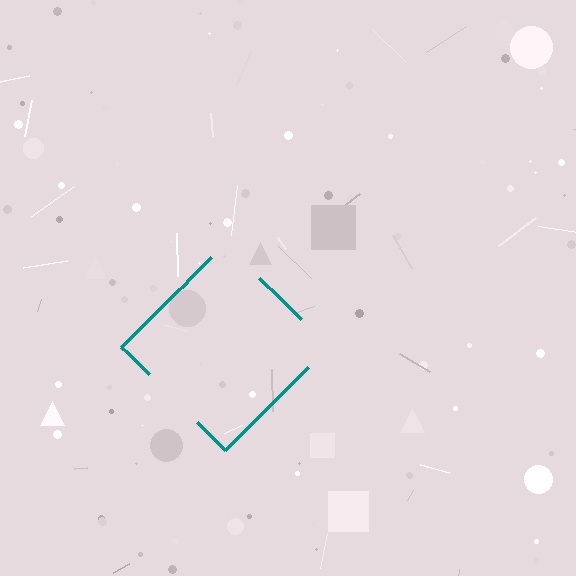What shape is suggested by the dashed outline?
The dashed outline suggests a diamond.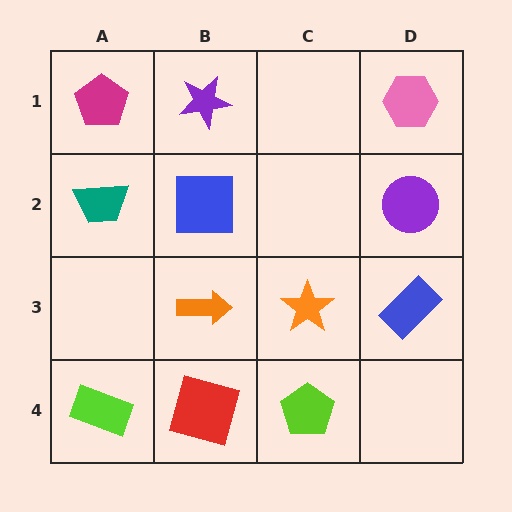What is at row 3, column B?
An orange arrow.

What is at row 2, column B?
A blue square.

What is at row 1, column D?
A pink hexagon.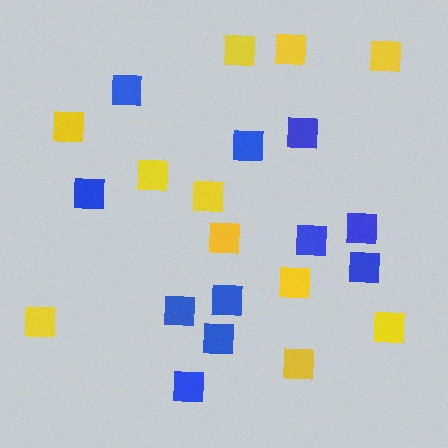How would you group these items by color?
There are 2 groups: one group of yellow squares (11) and one group of blue squares (11).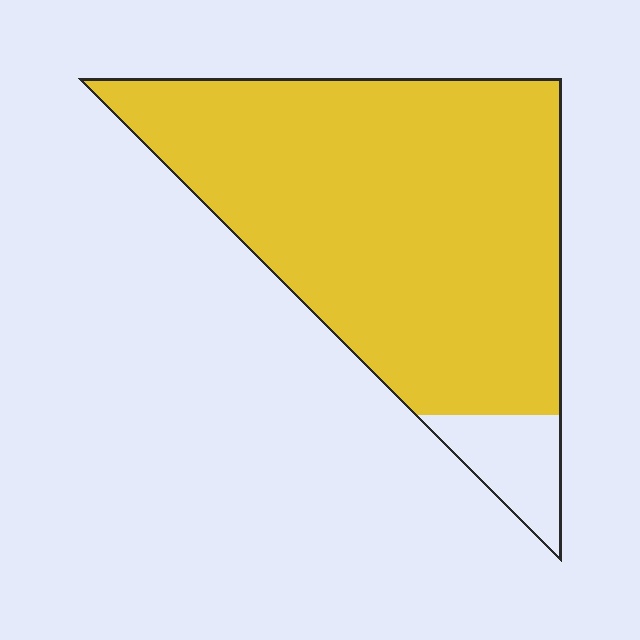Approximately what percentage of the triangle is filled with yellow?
Approximately 90%.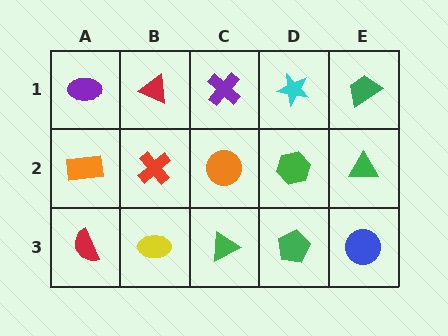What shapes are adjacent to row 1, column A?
An orange rectangle (row 2, column A), a red triangle (row 1, column B).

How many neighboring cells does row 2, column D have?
4.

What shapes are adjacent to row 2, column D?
A cyan star (row 1, column D), a green pentagon (row 3, column D), an orange circle (row 2, column C), a green triangle (row 2, column E).